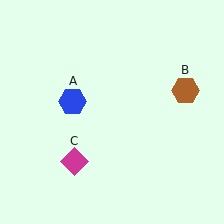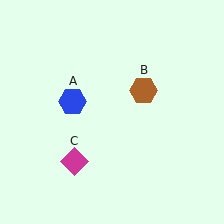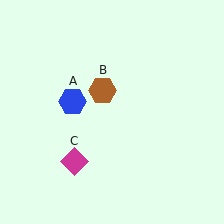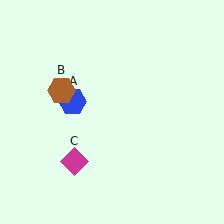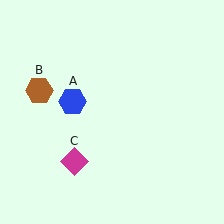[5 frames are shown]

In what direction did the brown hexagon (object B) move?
The brown hexagon (object B) moved left.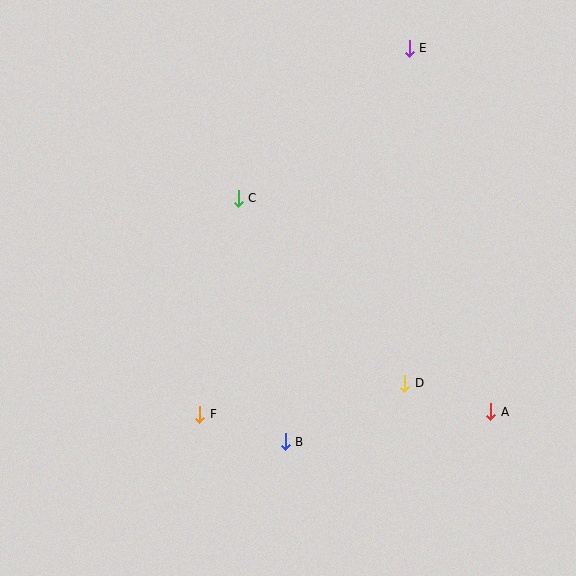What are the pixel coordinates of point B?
Point B is at (285, 442).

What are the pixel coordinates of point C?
Point C is at (238, 198).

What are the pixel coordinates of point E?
Point E is at (409, 48).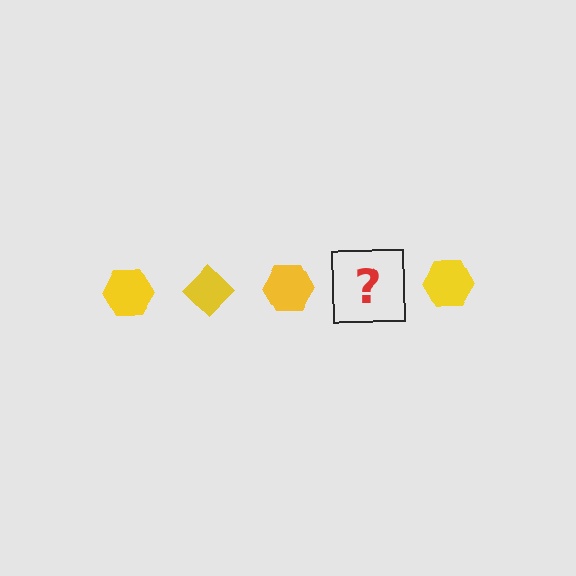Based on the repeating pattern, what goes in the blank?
The blank should be a yellow diamond.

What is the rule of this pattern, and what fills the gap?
The rule is that the pattern cycles through hexagon, diamond shapes in yellow. The gap should be filled with a yellow diamond.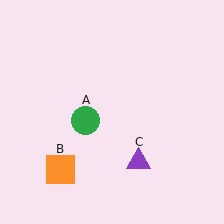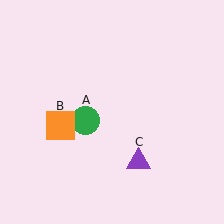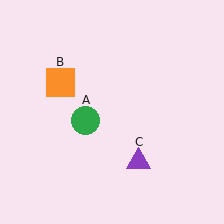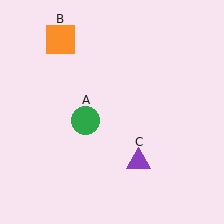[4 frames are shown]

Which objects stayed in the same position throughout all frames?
Green circle (object A) and purple triangle (object C) remained stationary.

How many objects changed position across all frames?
1 object changed position: orange square (object B).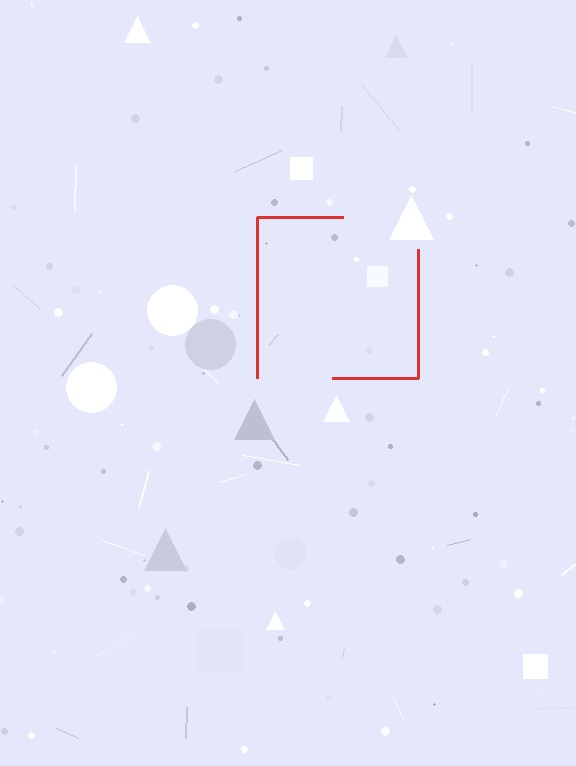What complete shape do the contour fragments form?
The contour fragments form a square.